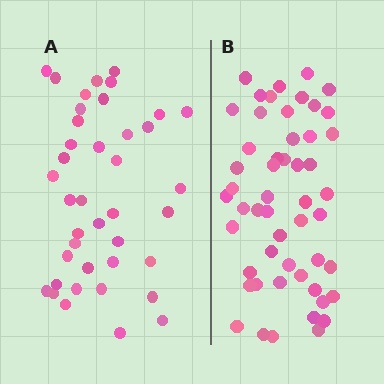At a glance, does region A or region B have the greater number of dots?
Region B (the right region) has more dots.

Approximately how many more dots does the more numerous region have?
Region B has roughly 12 or so more dots than region A.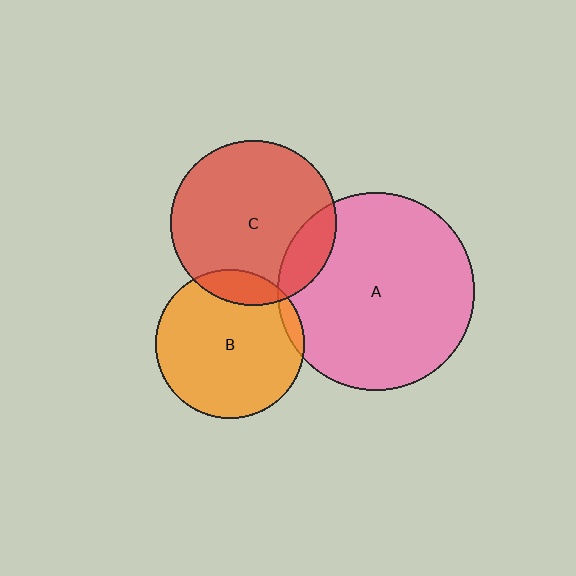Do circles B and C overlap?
Yes.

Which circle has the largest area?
Circle A (pink).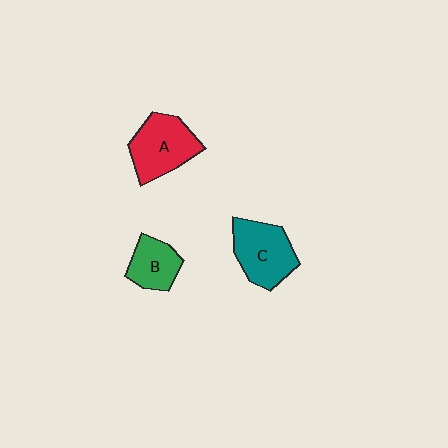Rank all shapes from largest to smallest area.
From largest to smallest: A (red), C (teal), B (green).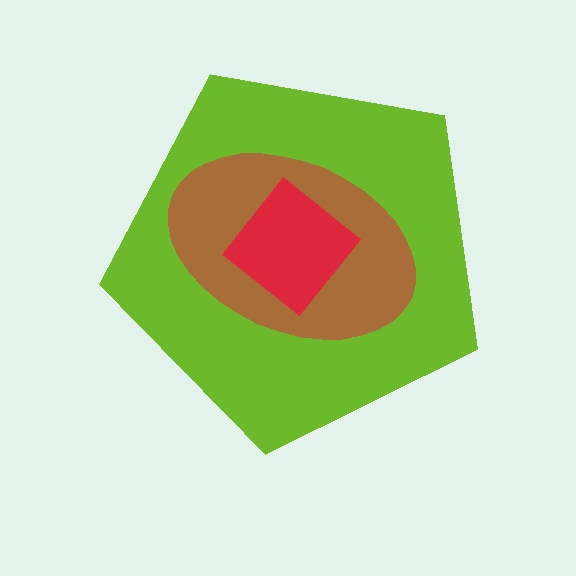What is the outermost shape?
The lime pentagon.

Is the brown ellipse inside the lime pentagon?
Yes.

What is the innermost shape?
The red diamond.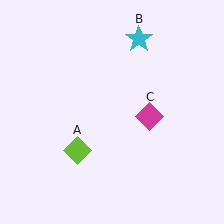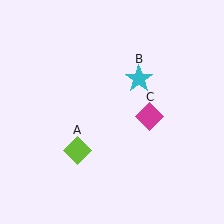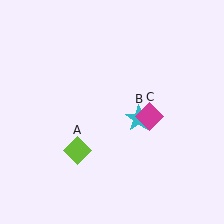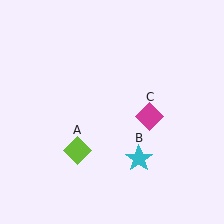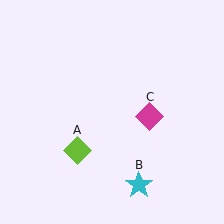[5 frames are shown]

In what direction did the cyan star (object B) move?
The cyan star (object B) moved down.